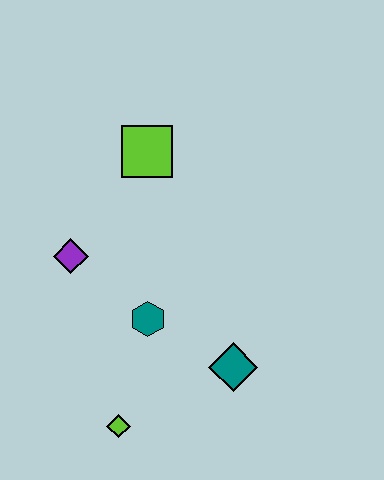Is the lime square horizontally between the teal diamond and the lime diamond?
Yes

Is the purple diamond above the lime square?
No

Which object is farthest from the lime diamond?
The lime square is farthest from the lime diamond.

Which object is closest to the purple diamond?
The teal hexagon is closest to the purple diamond.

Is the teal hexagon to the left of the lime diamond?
No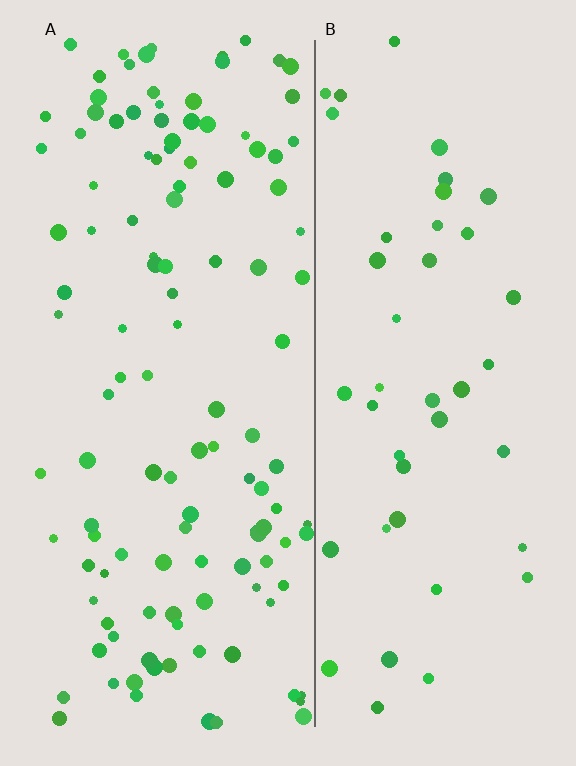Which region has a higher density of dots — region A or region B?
A (the left).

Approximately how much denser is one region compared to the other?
Approximately 2.7× — region A over region B.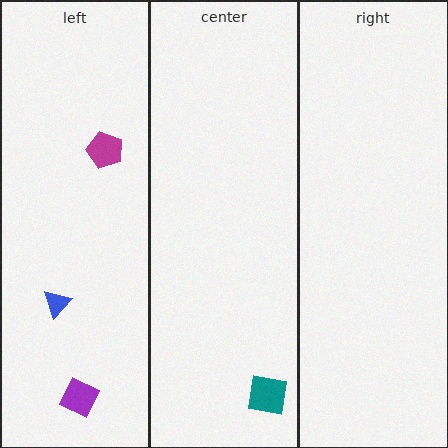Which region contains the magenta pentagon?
The left region.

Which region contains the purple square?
The left region.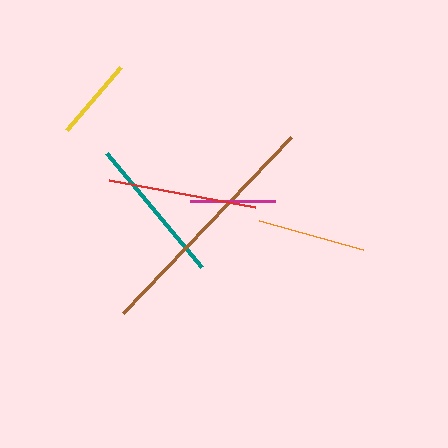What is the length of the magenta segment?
The magenta segment is approximately 86 pixels long.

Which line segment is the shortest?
The yellow line is the shortest at approximately 84 pixels.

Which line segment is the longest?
The brown line is the longest at approximately 244 pixels.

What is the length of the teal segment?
The teal segment is approximately 148 pixels long.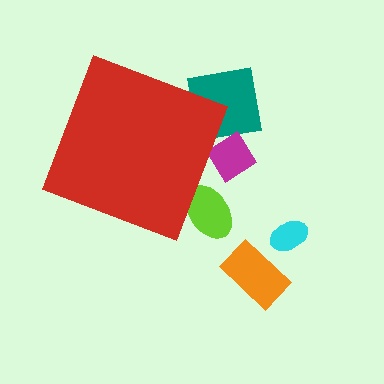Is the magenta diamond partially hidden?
Yes, the magenta diamond is partially hidden behind the red diamond.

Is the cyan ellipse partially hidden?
No, the cyan ellipse is fully visible.